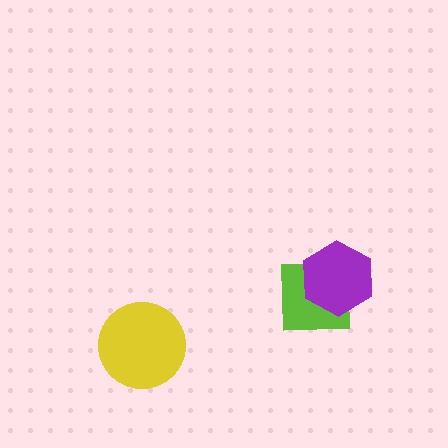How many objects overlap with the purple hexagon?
1 object overlaps with the purple hexagon.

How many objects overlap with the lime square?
1 object overlaps with the lime square.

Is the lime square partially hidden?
Yes, it is partially covered by another shape.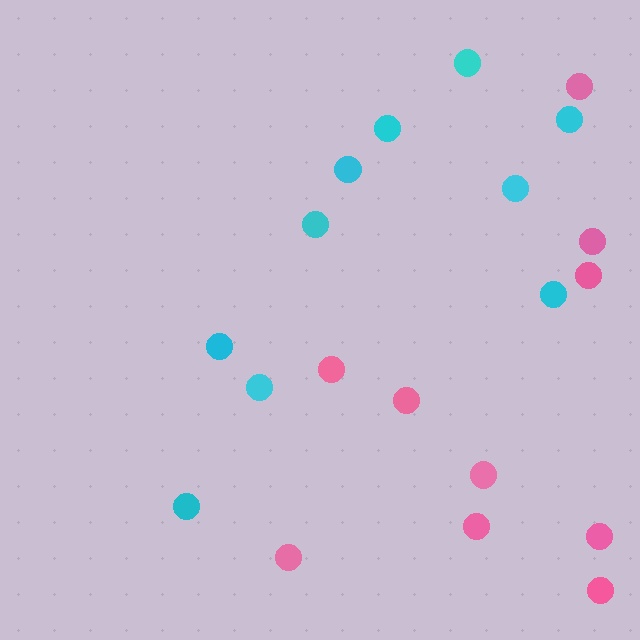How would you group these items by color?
There are 2 groups: one group of pink circles (10) and one group of cyan circles (10).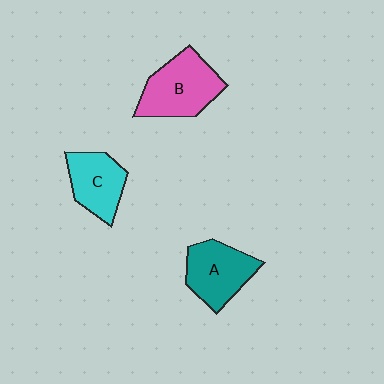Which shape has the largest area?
Shape B (pink).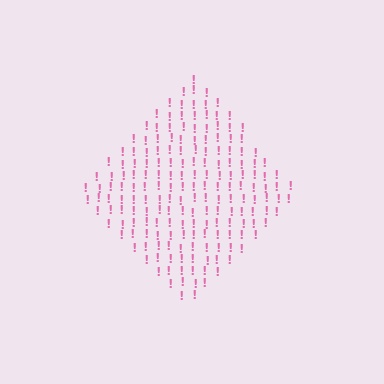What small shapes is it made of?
It is made of small exclamation marks.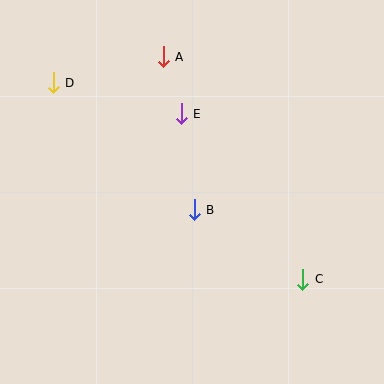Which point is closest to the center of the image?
Point B at (194, 210) is closest to the center.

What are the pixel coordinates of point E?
Point E is at (181, 114).